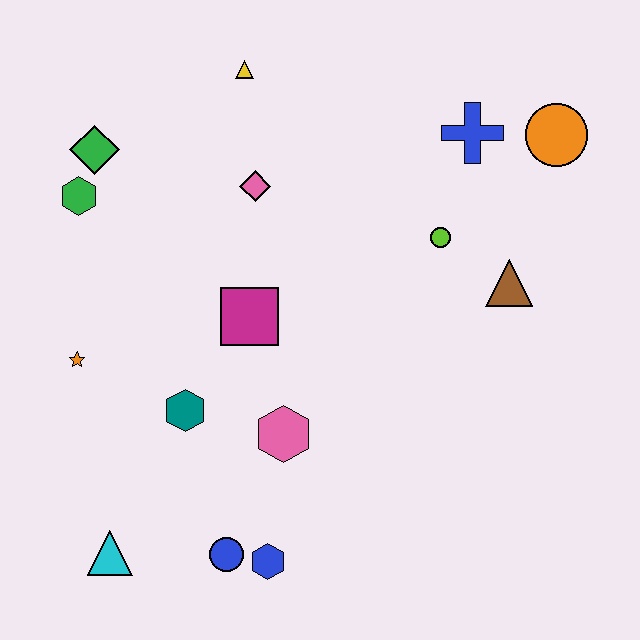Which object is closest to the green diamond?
The green hexagon is closest to the green diamond.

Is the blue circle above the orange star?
No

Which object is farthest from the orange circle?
The cyan triangle is farthest from the orange circle.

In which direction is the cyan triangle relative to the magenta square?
The cyan triangle is below the magenta square.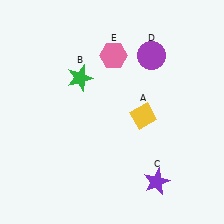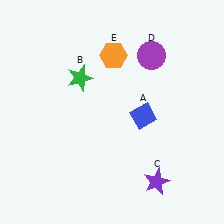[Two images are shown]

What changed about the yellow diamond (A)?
In Image 1, A is yellow. In Image 2, it changed to blue.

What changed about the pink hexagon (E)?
In Image 1, E is pink. In Image 2, it changed to orange.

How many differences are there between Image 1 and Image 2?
There are 2 differences between the two images.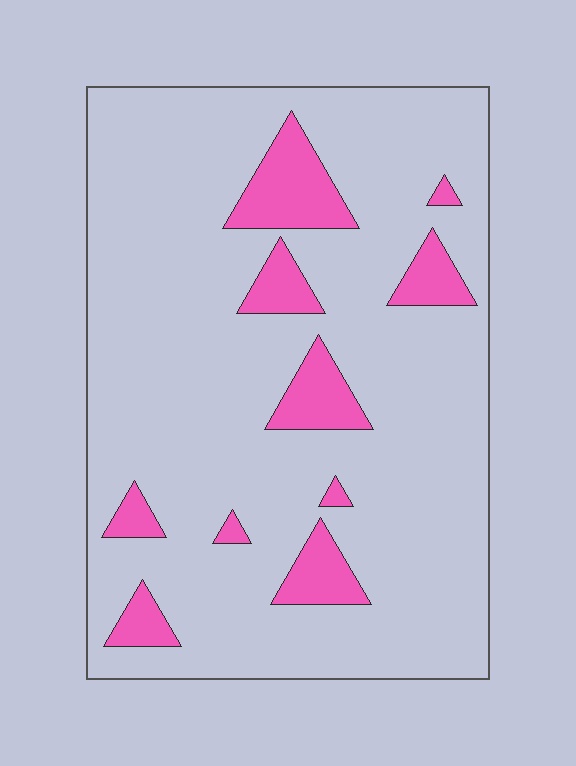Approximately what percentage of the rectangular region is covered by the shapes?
Approximately 15%.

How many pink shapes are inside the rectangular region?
10.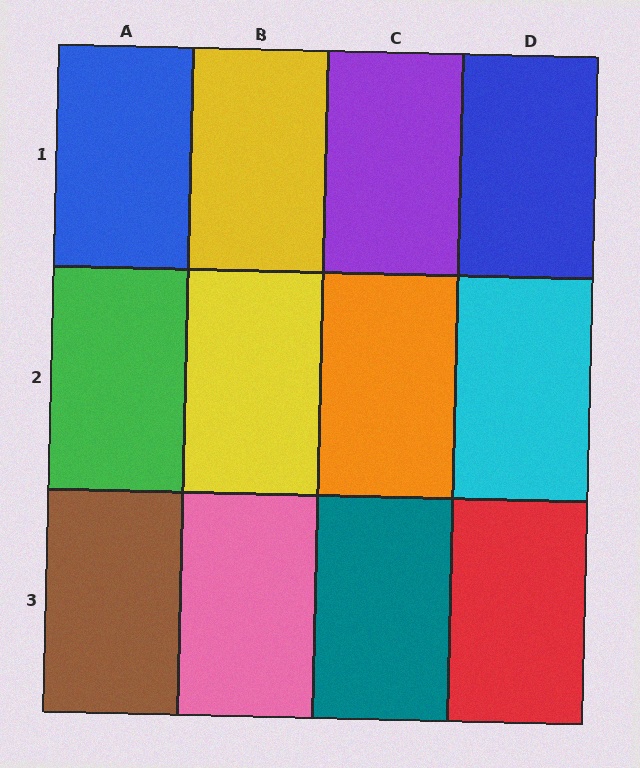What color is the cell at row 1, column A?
Blue.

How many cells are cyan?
1 cell is cyan.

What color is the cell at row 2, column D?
Cyan.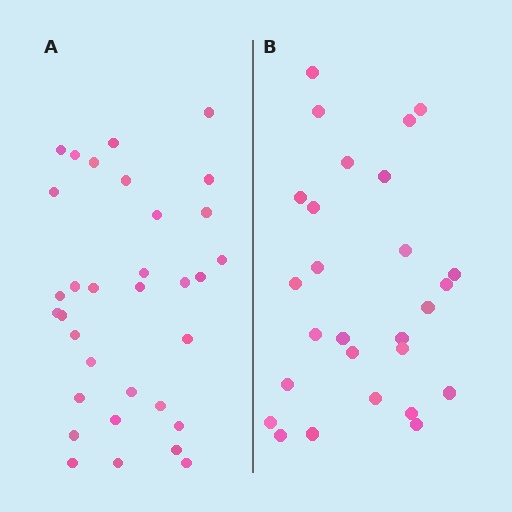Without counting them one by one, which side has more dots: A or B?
Region A (the left region) has more dots.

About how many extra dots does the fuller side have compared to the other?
Region A has about 6 more dots than region B.